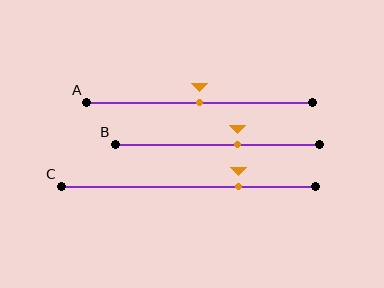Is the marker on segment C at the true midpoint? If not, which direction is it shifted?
No, the marker on segment C is shifted to the right by about 20% of the segment length.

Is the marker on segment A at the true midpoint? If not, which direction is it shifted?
Yes, the marker on segment A is at the true midpoint.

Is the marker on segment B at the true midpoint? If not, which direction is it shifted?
No, the marker on segment B is shifted to the right by about 10% of the segment length.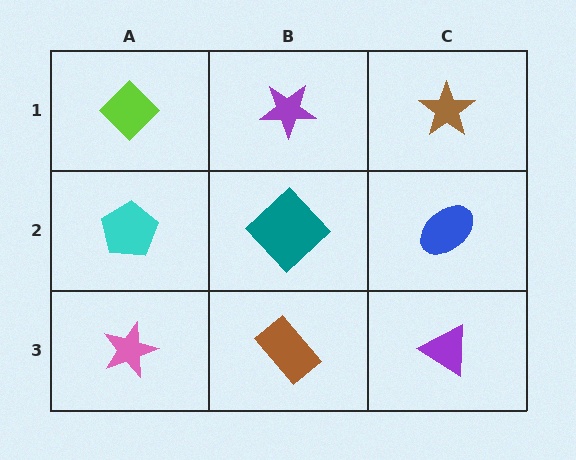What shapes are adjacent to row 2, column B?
A purple star (row 1, column B), a brown rectangle (row 3, column B), a cyan pentagon (row 2, column A), a blue ellipse (row 2, column C).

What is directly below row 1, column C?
A blue ellipse.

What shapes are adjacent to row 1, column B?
A teal diamond (row 2, column B), a lime diamond (row 1, column A), a brown star (row 1, column C).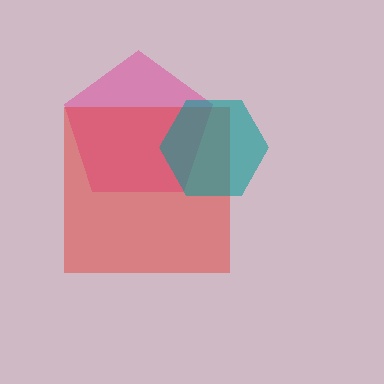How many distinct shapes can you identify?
There are 3 distinct shapes: a pink pentagon, a red square, a teal hexagon.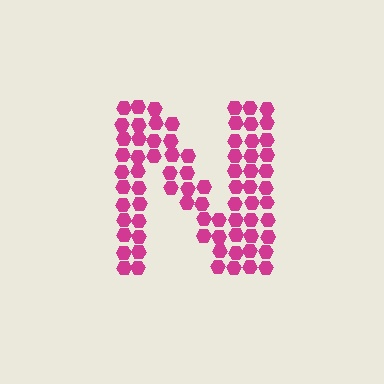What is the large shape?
The large shape is the letter N.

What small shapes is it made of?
It is made of small hexagons.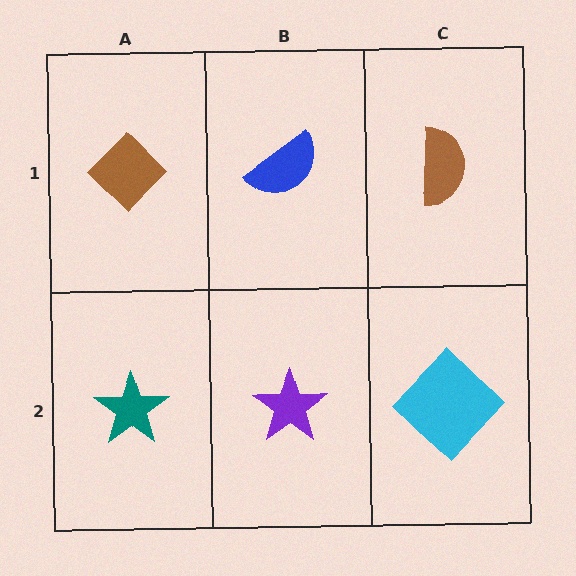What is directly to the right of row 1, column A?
A blue semicircle.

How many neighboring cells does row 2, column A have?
2.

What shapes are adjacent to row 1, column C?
A cyan diamond (row 2, column C), a blue semicircle (row 1, column B).